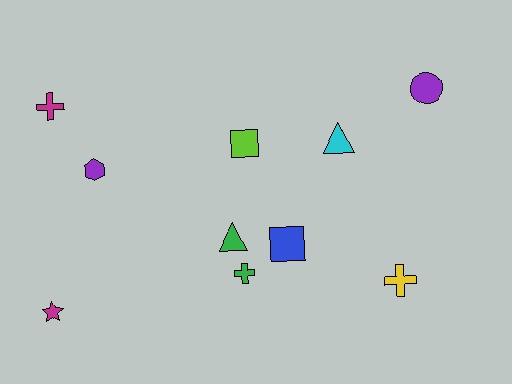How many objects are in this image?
There are 10 objects.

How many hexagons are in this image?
There is 1 hexagon.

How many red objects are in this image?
There are no red objects.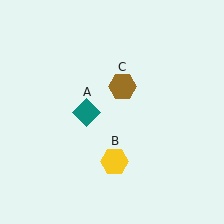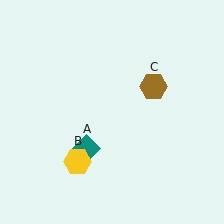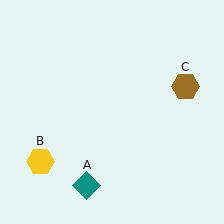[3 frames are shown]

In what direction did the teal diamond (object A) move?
The teal diamond (object A) moved down.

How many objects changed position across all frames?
3 objects changed position: teal diamond (object A), yellow hexagon (object B), brown hexagon (object C).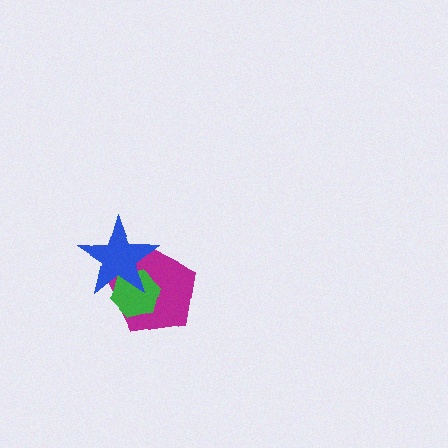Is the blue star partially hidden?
No, no other shape covers it.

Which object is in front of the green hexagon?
The blue star is in front of the green hexagon.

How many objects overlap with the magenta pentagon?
2 objects overlap with the magenta pentagon.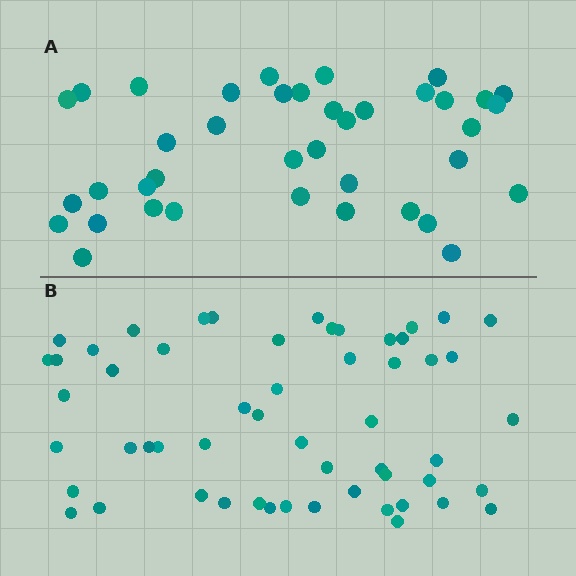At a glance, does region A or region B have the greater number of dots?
Region B (the bottom region) has more dots.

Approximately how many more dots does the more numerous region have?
Region B has approximately 15 more dots than region A.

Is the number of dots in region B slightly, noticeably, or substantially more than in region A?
Region B has noticeably more, but not dramatically so. The ratio is roughly 1.4 to 1.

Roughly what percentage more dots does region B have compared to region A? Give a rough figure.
About 40% more.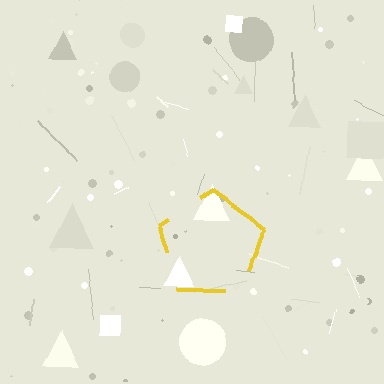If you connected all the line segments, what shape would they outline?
They would outline a pentagon.